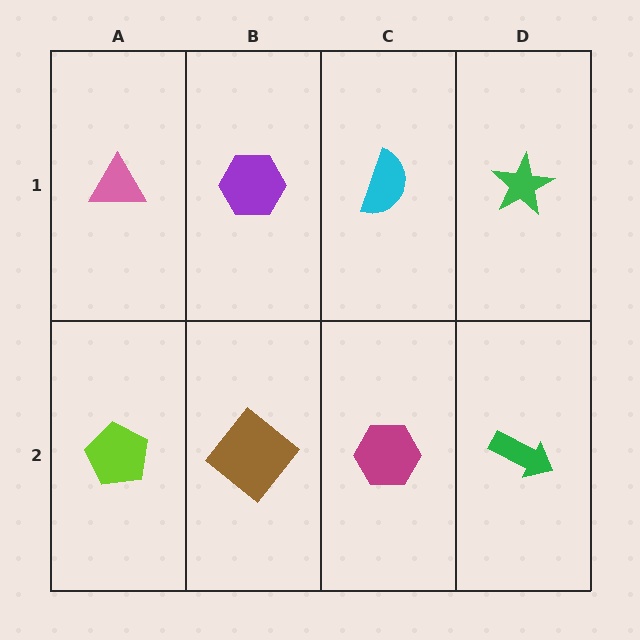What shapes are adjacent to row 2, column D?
A green star (row 1, column D), a magenta hexagon (row 2, column C).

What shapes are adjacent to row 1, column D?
A green arrow (row 2, column D), a cyan semicircle (row 1, column C).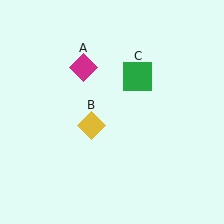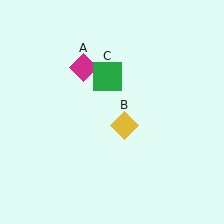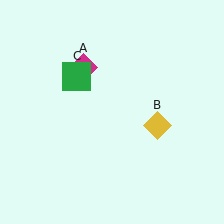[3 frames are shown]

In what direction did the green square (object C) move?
The green square (object C) moved left.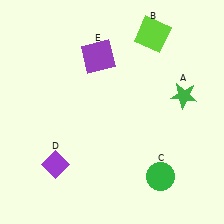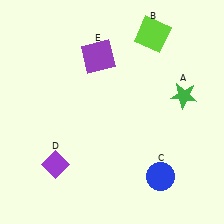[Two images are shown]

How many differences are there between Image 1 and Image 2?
There is 1 difference between the two images.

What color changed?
The circle (C) changed from green in Image 1 to blue in Image 2.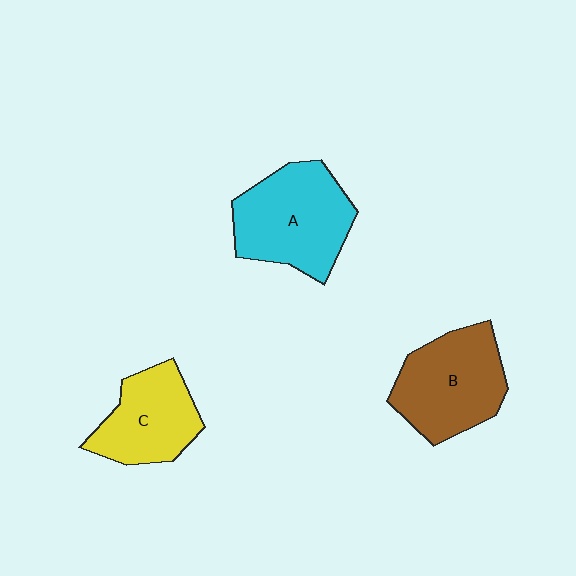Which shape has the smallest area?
Shape C (yellow).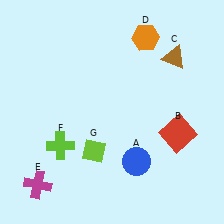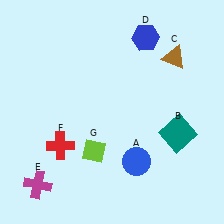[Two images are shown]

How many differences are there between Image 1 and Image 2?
There are 3 differences between the two images.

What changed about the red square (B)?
In Image 1, B is red. In Image 2, it changed to teal.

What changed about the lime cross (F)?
In Image 1, F is lime. In Image 2, it changed to red.